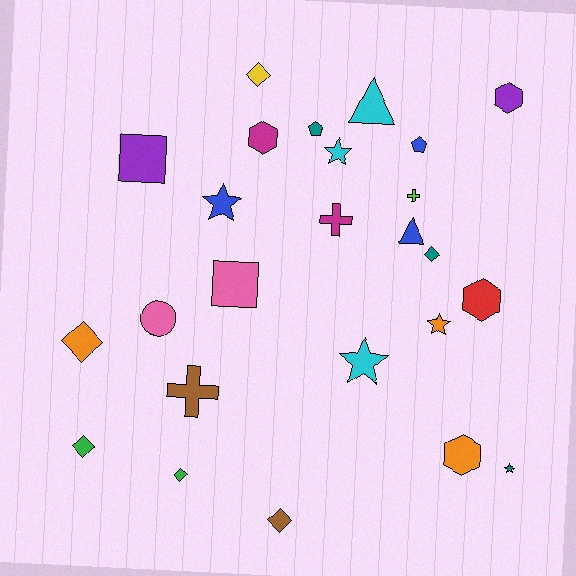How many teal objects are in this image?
There are 3 teal objects.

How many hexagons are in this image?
There are 4 hexagons.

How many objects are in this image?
There are 25 objects.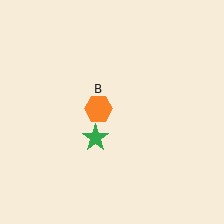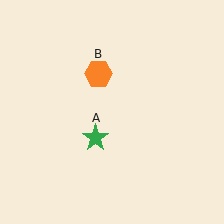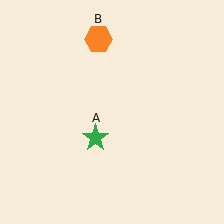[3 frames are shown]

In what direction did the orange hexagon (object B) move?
The orange hexagon (object B) moved up.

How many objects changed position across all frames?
1 object changed position: orange hexagon (object B).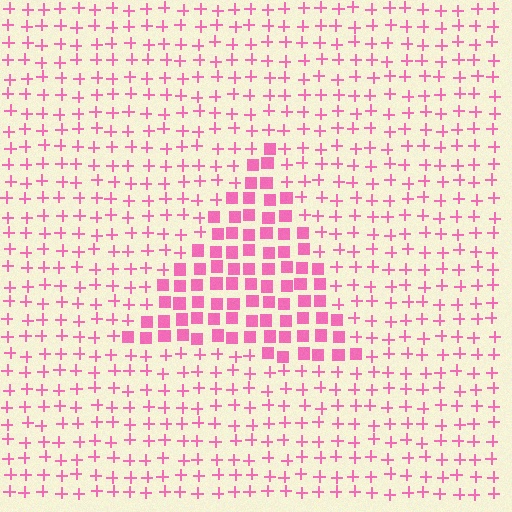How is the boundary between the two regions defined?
The boundary is defined by a change in element shape: squares inside vs. plus signs outside. All elements share the same color and spacing.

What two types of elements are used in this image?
The image uses squares inside the triangle region and plus signs outside it.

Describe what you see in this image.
The image is filled with small pink elements arranged in a uniform grid. A triangle-shaped region contains squares, while the surrounding area contains plus signs. The boundary is defined purely by the change in element shape.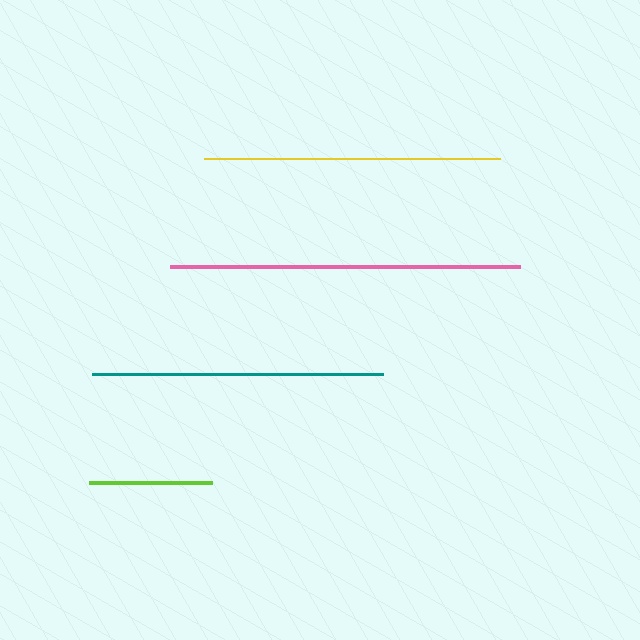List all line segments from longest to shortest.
From longest to shortest: pink, yellow, teal, lime.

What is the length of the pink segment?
The pink segment is approximately 350 pixels long.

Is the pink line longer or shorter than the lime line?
The pink line is longer than the lime line.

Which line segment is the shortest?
The lime line is the shortest at approximately 123 pixels.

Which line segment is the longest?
The pink line is the longest at approximately 350 pixels.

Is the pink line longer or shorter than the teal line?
The pink line is longer than the teal line.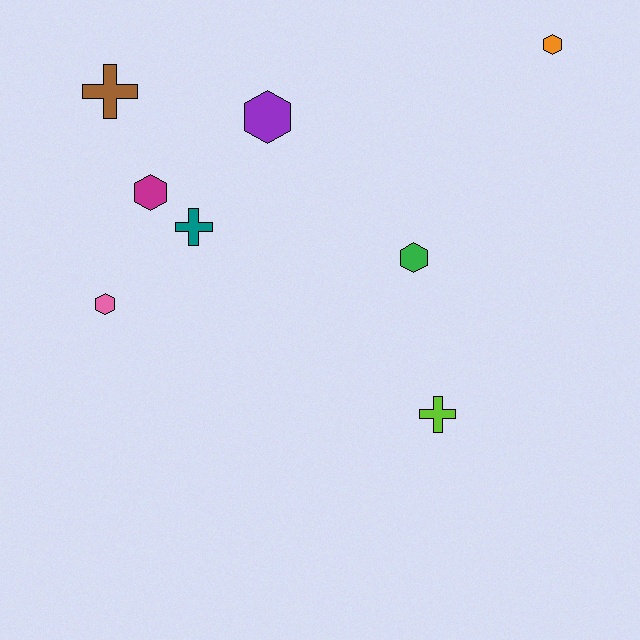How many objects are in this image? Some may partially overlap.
There are 8 objects.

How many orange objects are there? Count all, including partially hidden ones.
There is 1 orange object.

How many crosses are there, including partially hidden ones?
There are 3 crosses.